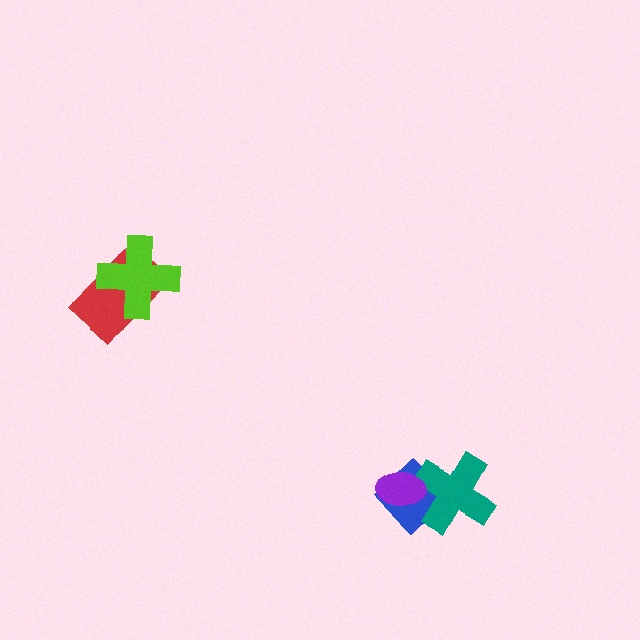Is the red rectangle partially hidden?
Yes, it is partially covered by another shape.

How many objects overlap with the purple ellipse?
2 objects overlap with the purple ellipse.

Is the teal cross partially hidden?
Yes, it is partially covered by another shape.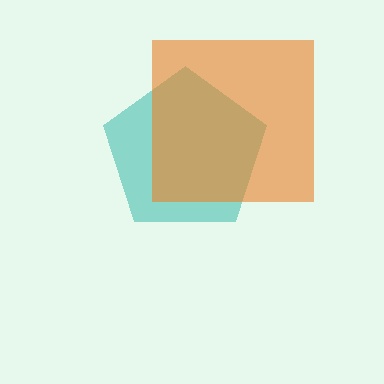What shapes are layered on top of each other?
The layered shapes are: a teal pentagon, an orange square.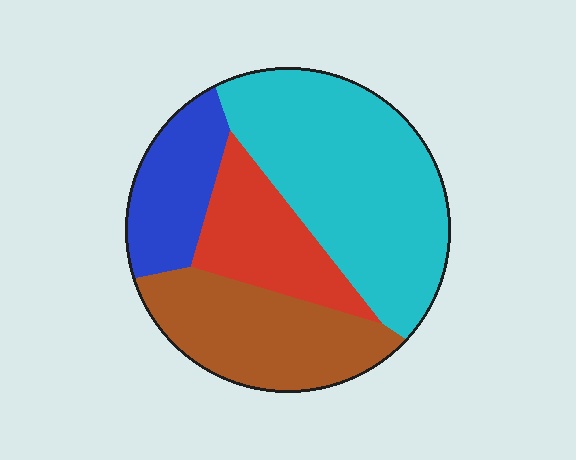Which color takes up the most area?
Cyan, at roughly 45%.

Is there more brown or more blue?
Brown.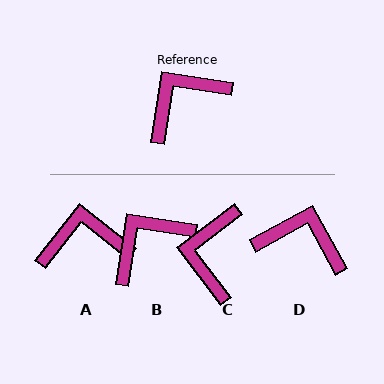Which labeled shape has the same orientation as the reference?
B.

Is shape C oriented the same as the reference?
No, it is off by about 46 degrees.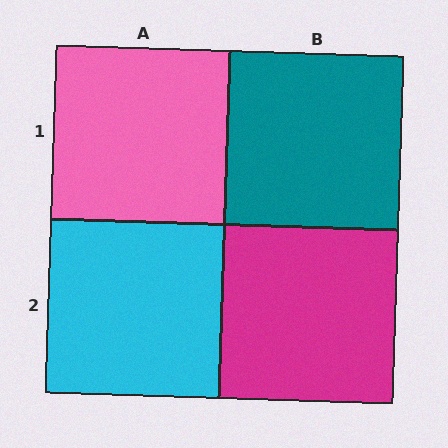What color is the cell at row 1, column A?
Pink.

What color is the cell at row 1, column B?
Teal.